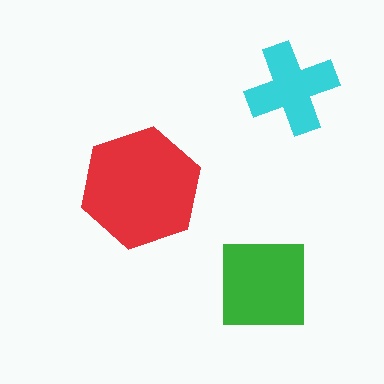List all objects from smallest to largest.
The cyan cross, the green square, the red hexagon.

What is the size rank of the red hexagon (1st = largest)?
1st.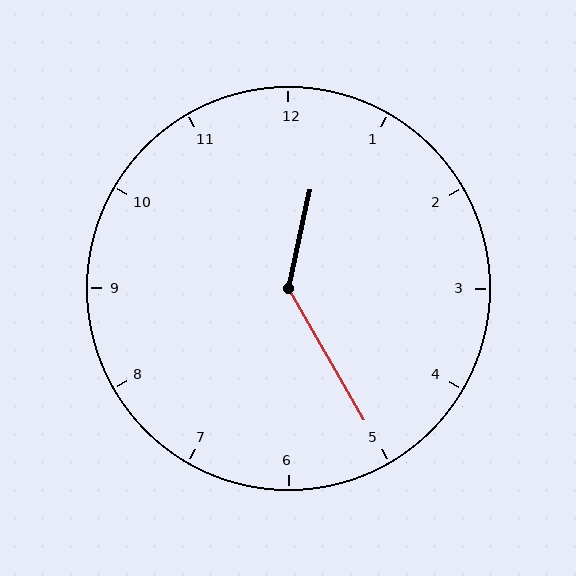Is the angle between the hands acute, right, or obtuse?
It is obtuse.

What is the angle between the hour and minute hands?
Approximately 138 degrees.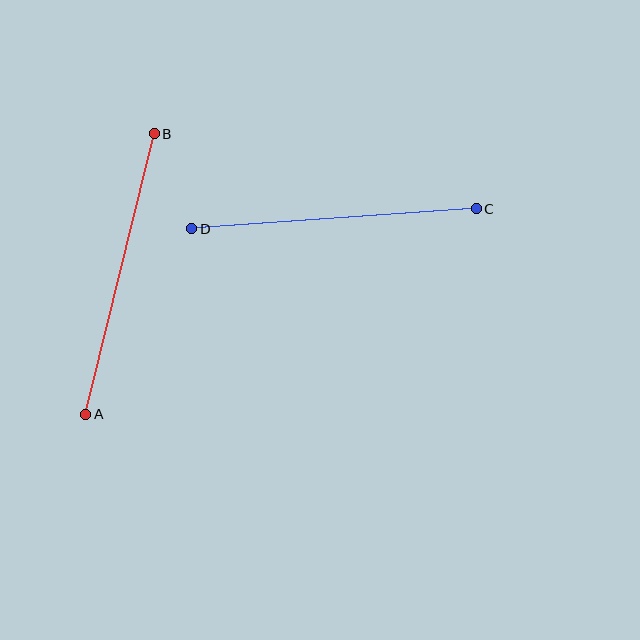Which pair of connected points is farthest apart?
Points A and B are farthest apart.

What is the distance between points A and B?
The distance is approximately 289 pixels.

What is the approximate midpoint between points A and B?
The midpoint is at approximately (120, 274) pixels.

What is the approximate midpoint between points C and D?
The midpoint is at approximately (334, 219) pixels.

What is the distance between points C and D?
The distance is approximately 285 pixels.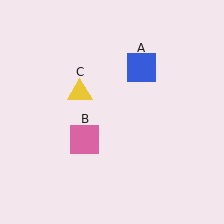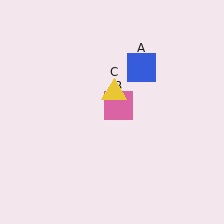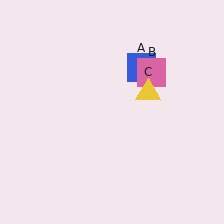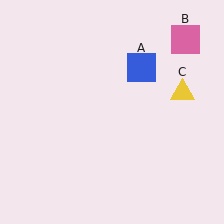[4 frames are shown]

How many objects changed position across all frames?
2 objects changed position: pink square (object B), yellow triangle (object C).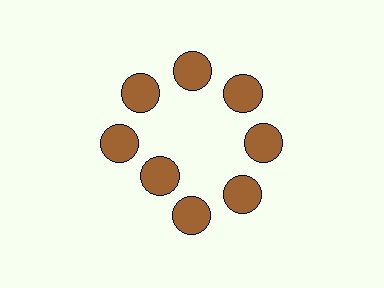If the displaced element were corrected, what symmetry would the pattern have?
It would have 8-fold rotational symmetry — the pattern would map onto itself every 45 degrees.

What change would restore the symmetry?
The symmetry would be restored by moving it outward, back onto the ring so that all 8 circles sit at equal angles and equal distance from the center.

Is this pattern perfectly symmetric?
No. The 8 brown circles are arranged in a ring, but one element near the 8 o'clock position is pulled inward toward the center, breaking the 8-fold rotational symmetry.